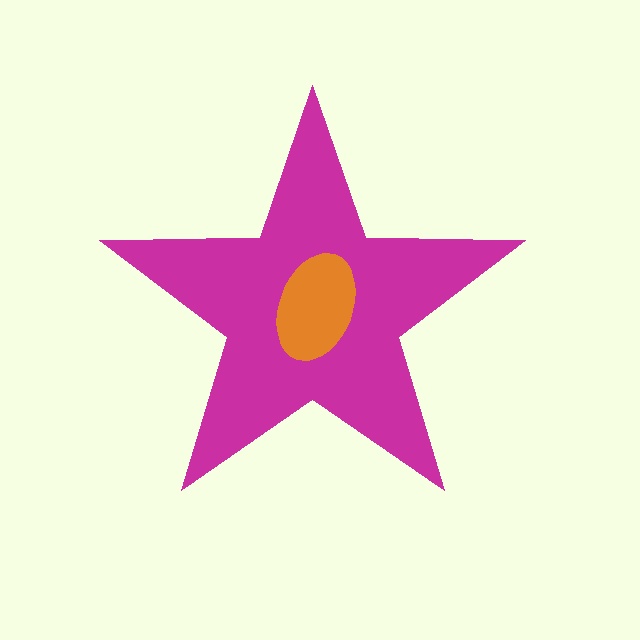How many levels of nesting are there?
2.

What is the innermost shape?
The orange ellipse.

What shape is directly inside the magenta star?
The orange ellipse.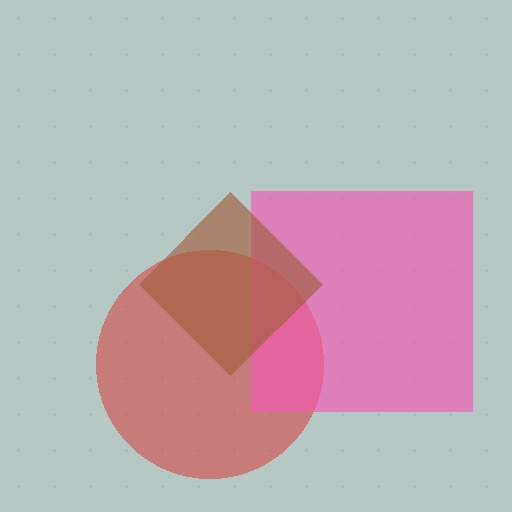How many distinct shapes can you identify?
There are 3 distinct shapes: a red circle, a pink square, a brown diamond.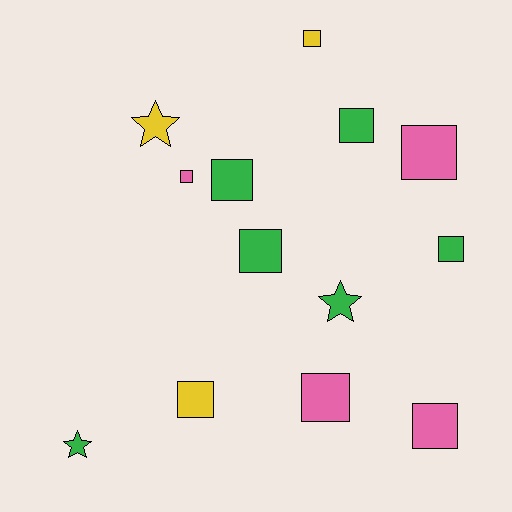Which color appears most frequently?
Green, with 6 objects.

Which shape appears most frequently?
Square, with 10 objects.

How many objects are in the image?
There are 13 objects.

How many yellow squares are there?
There are 2 yellow squares.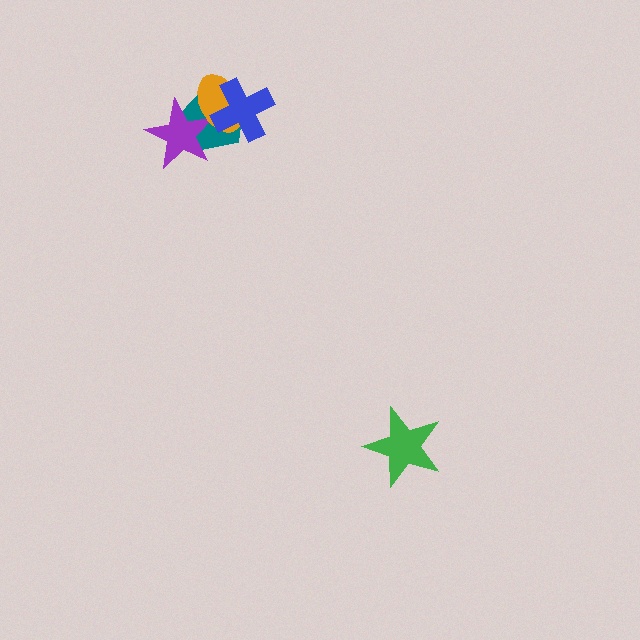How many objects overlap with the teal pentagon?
3 objects overlap with the teal pentagon.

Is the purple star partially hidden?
Yes, it is partially covered by another shape.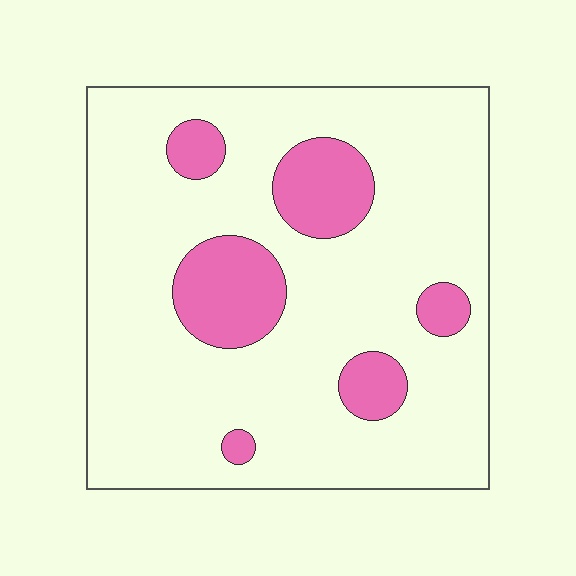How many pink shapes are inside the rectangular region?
6.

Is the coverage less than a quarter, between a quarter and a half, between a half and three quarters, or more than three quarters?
Less than a quarter.